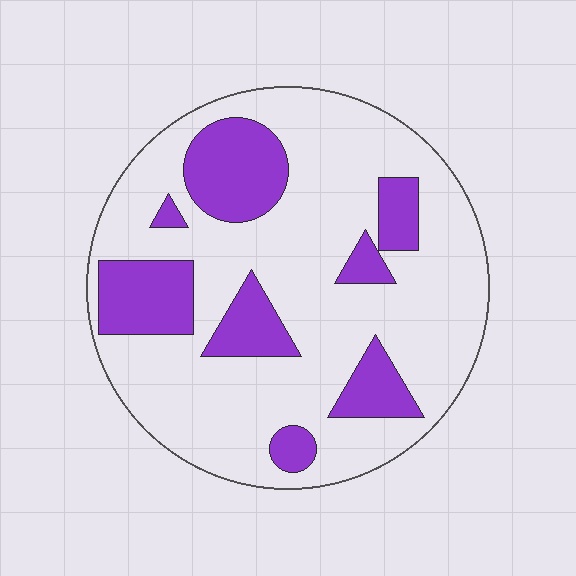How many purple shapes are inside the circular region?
8.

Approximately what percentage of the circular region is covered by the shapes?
Approximately 25%.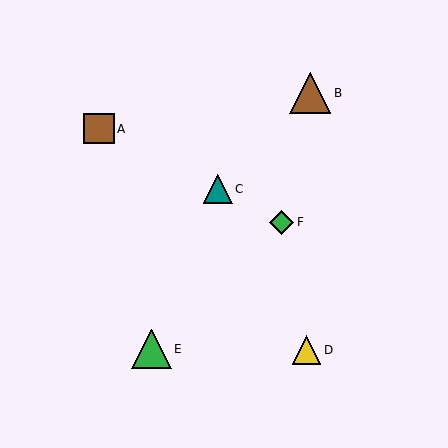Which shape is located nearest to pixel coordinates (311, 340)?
The yellow triangle (labeled D) at (307, 350) is nearest to that location.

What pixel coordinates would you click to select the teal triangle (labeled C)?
Click at (218, 189) to select the teal triangle C.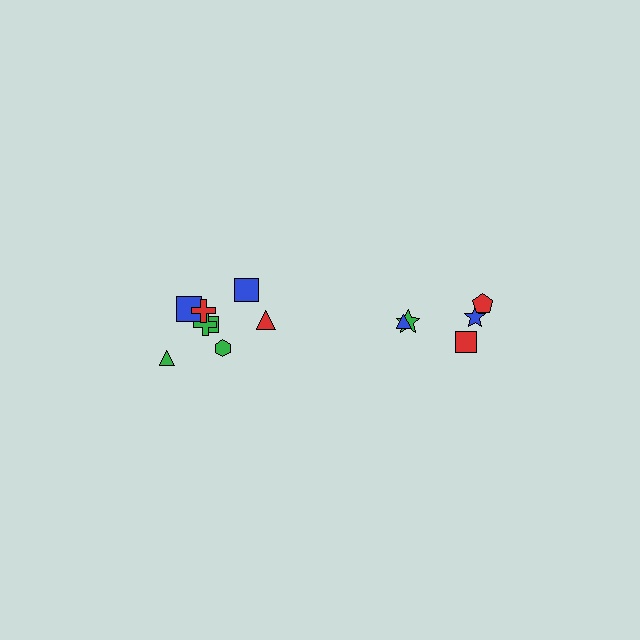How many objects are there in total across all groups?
There are 13 objects.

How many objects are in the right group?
There are 5 objects.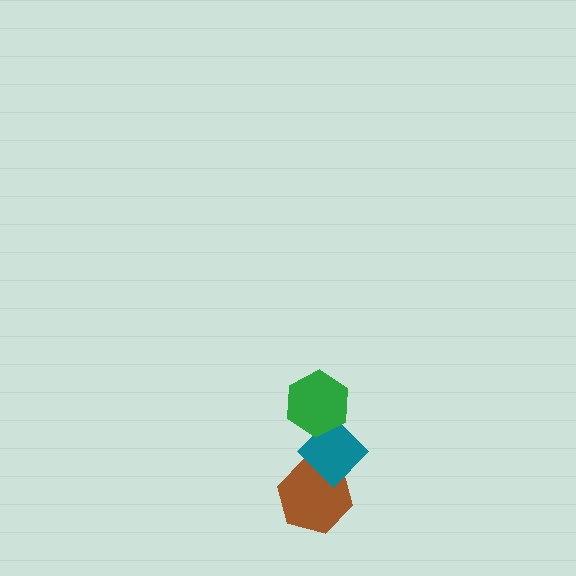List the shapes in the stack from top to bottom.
From top to bottom: the green hexagon, the teal diamond, the brown hexagon.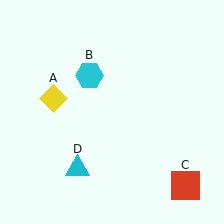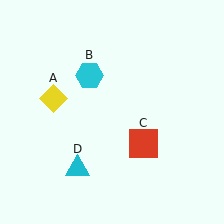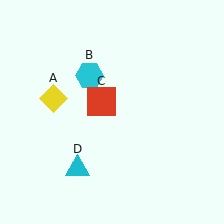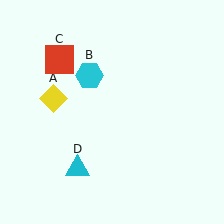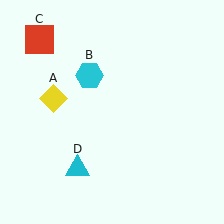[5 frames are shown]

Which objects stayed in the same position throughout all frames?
Yellow diamond (object A) and cyan hexagon (object B) and cyan triangle (object D) remained stationary.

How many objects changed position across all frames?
1 object changed position: red square (object C).